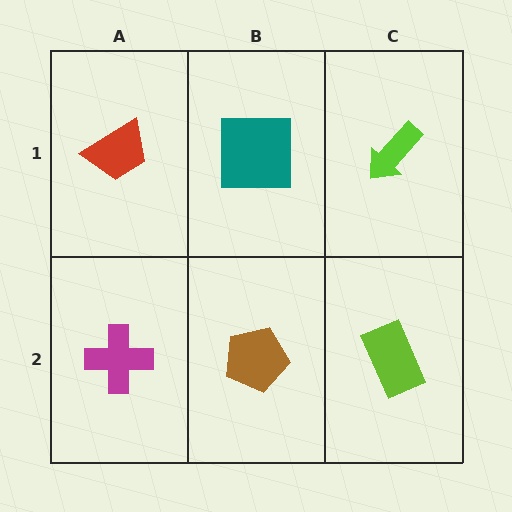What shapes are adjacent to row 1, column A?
A magenta cross (row 2, column A), a teal square (row 1, column B).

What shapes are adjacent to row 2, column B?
A teal square (row 1, column B), a magenta cross (row 2, column A), a lime rectangle (row 2, column C).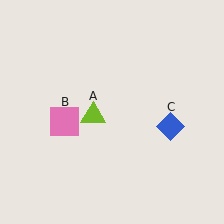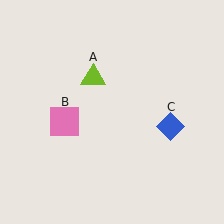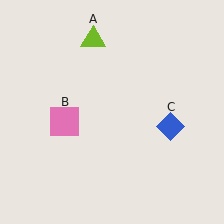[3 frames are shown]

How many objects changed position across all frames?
1 object changed position: lime triangle (object A).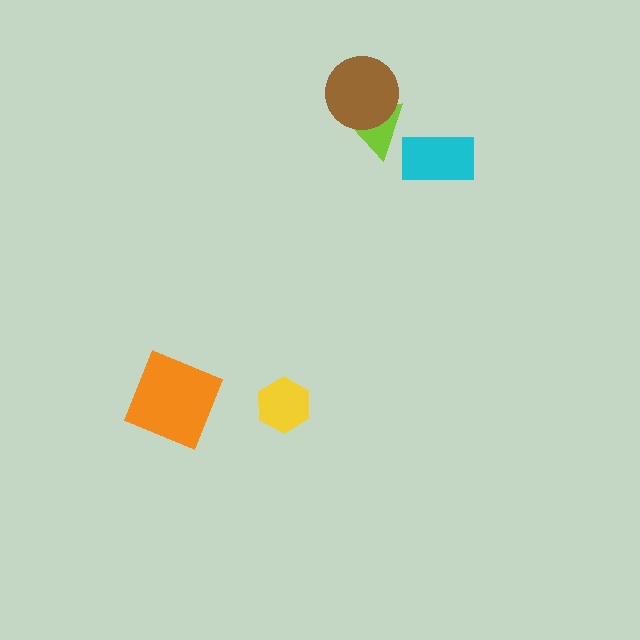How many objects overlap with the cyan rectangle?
0 objects overlap with the cyan rectangle.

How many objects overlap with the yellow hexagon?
0 objects overlap with the yellow hexagon.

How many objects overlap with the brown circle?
1 object overlaps with the brown circle.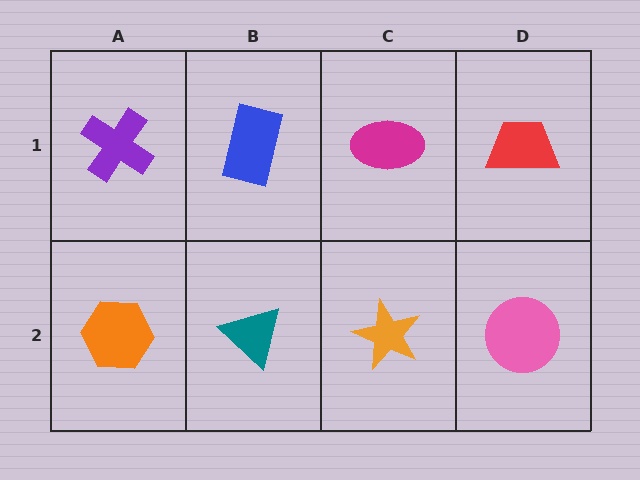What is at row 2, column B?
A teal triangle.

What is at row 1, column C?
A magenta ellipse.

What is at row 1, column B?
A blue rectangle.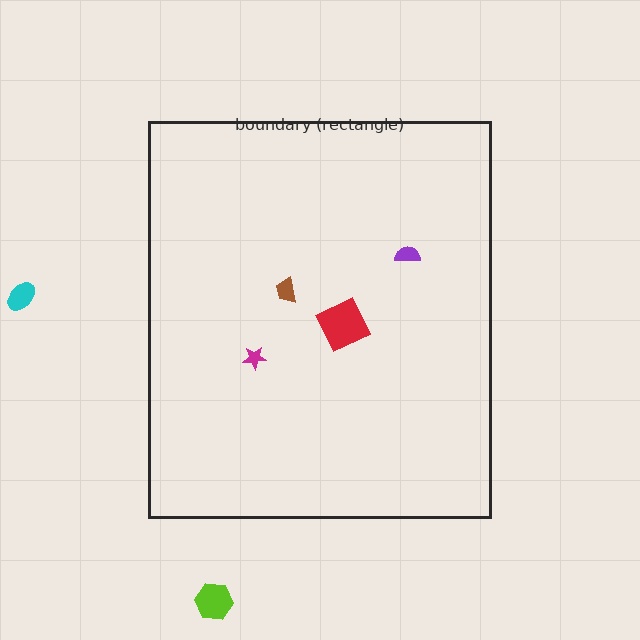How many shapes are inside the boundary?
4 inside, 2 outside.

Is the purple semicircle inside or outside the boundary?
Inside.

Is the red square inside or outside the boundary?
Inside.